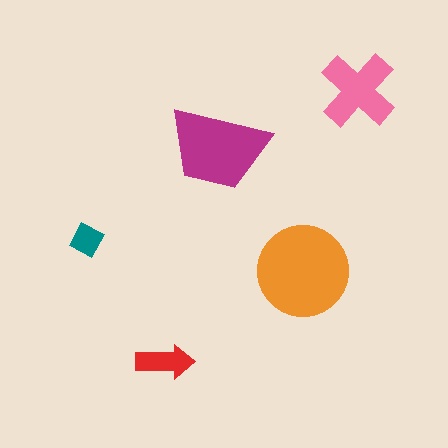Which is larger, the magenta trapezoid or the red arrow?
The magenta trapezoid.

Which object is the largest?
The orange circle.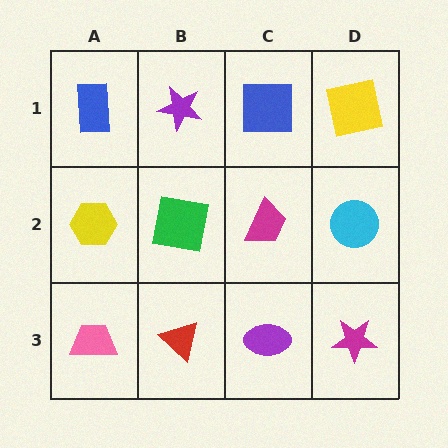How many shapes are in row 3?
4 shapes.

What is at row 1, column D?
A yellow square.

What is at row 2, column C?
A magenta trapezoid.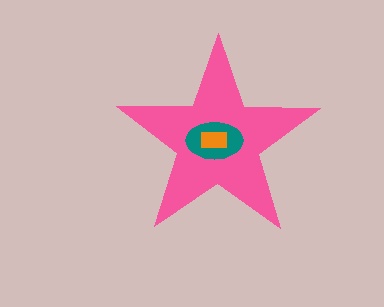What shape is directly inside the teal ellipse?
The orange rectangle.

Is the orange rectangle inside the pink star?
Yes.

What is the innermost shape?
The orange rectangle.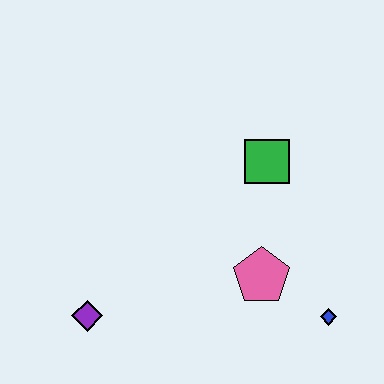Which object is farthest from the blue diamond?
The purple diamond is farthest from the blue diamond.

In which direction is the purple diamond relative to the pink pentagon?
The purple diamond is to the left of the pink pentagon.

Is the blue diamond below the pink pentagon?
Yes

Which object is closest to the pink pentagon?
The blue diamond is closest to the pink pentagon.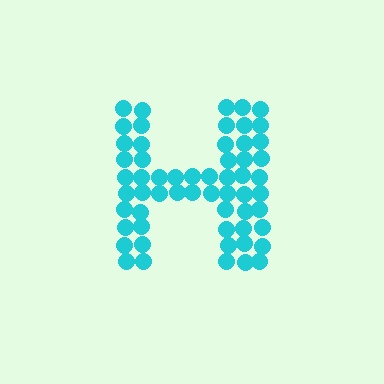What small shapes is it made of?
It is made of small circles.